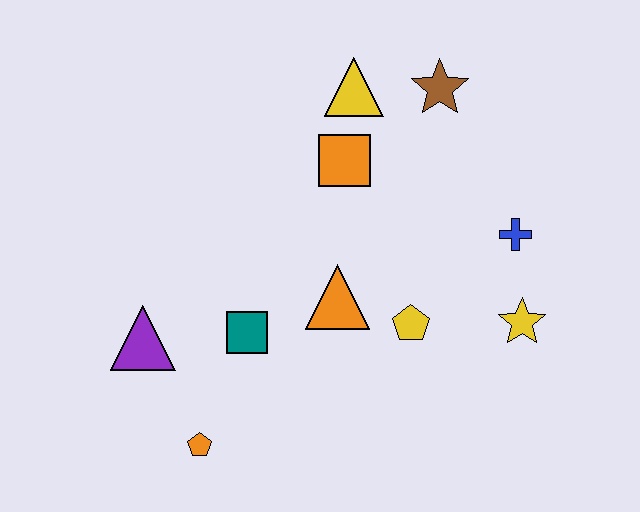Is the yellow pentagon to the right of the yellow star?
No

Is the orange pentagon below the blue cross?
Yes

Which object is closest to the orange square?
The yellow triangle is closest to the orange square.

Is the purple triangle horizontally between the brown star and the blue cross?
No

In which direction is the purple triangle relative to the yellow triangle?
The purple triangle is below the yellow triangle.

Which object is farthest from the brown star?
The orange pentagon is farthest from the brown star.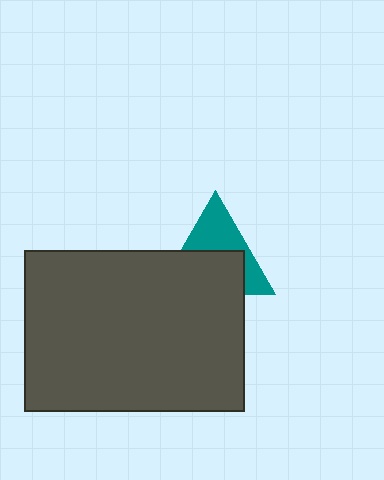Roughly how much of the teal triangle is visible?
A small part of it is visible (roughly 45%).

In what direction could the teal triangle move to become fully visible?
The teal triangle could move up. That would shift it out from behind the dark gray rectangle entirely.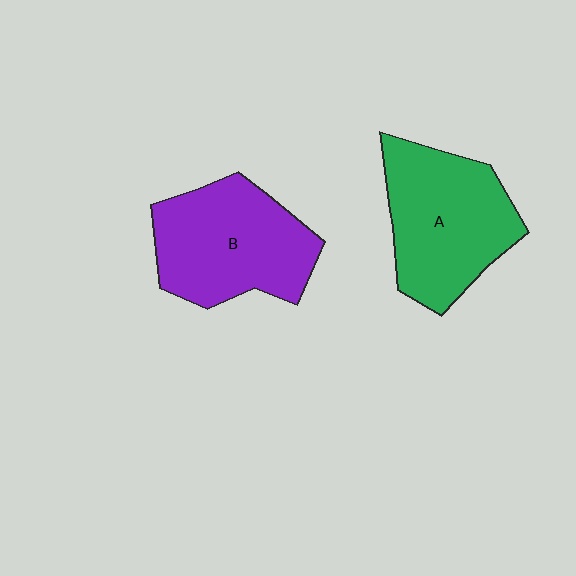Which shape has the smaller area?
Shape B (purple).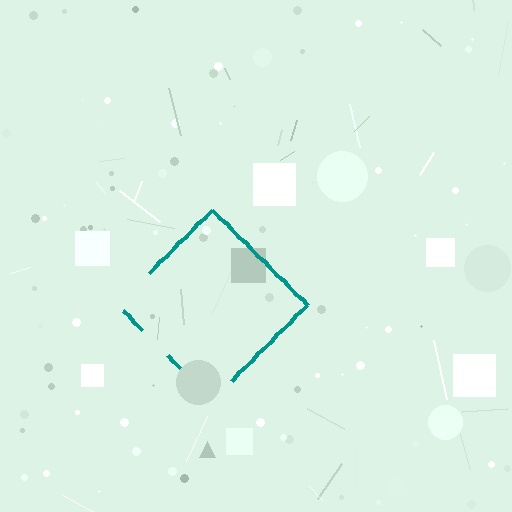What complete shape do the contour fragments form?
The contour fragments form a diamond.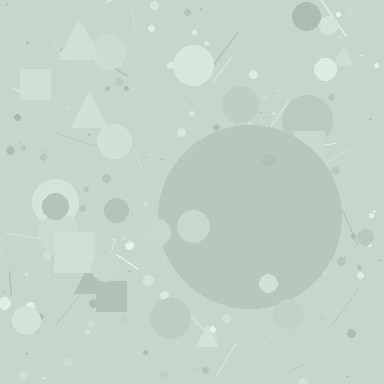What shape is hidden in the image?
A circle is hidden in the image.